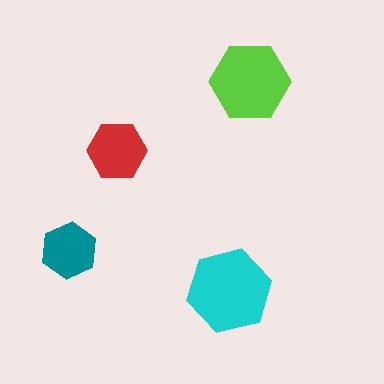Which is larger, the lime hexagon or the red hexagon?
The lime one.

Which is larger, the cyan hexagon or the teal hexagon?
The cyan one.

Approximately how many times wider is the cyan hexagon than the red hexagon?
About 1.5 times wider.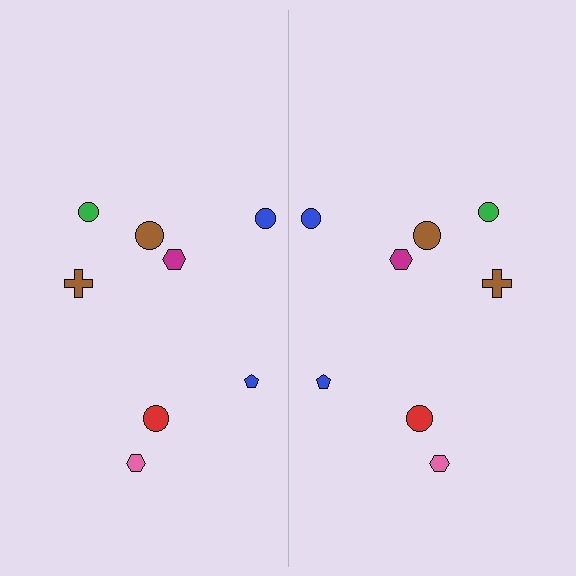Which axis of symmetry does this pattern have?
The pattern has a vertical axis of symmetry running through the center of the image.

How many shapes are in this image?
There are 16 shapes in this image.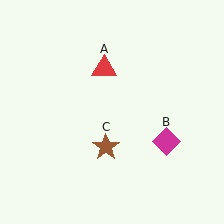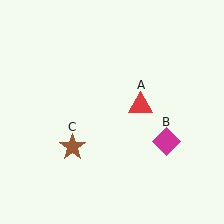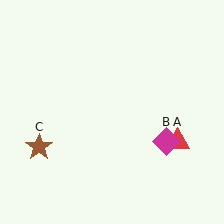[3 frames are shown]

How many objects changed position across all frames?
2 objects changed position: red triangle (object A), brown star (object C).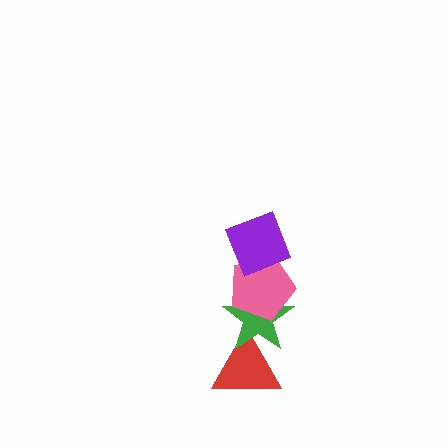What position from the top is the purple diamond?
The purple diamond is 1st from the top.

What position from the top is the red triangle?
The red triangle is 4th from the top.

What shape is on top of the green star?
The pink pentagon is on top of the green star.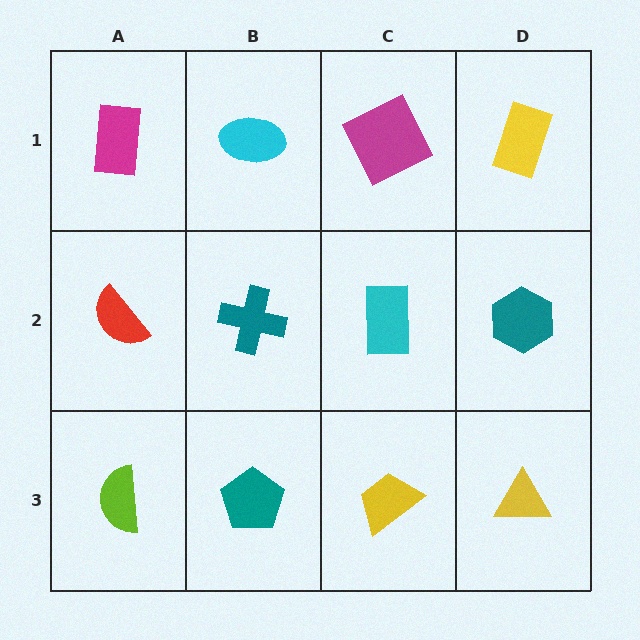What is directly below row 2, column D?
A yellow triangle.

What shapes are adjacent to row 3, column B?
A teal cross (row 2, column B), a lime semicircle (row 3, column A), a yellow trapezoid (row 3, column C).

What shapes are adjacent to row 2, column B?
A cyan ellipse (row 1, column B), a teal pentagon (row 3, column B), a red semicircle (row 2, column A), a cyan rectangle (row 2, column C).